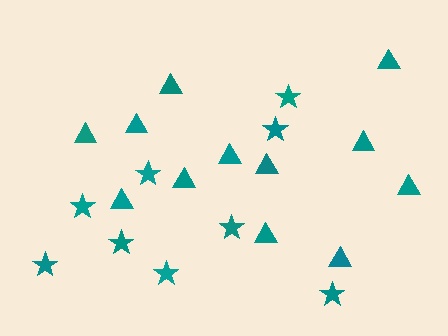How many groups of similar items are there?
There are 2 groups: one group of triangles (12) and one group of stars (9).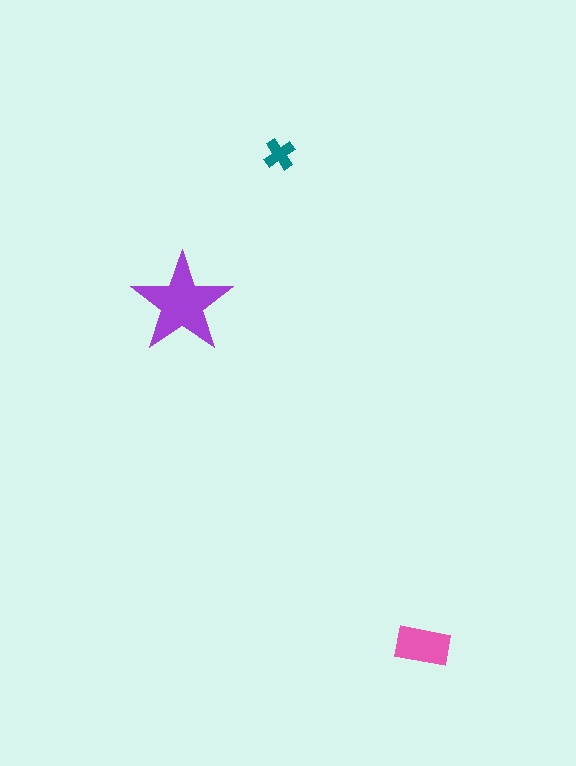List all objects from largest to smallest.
The purple star, the pink rectangle, the teal cross.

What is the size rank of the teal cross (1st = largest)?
3rd.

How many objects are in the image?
There are 3 objects in the image.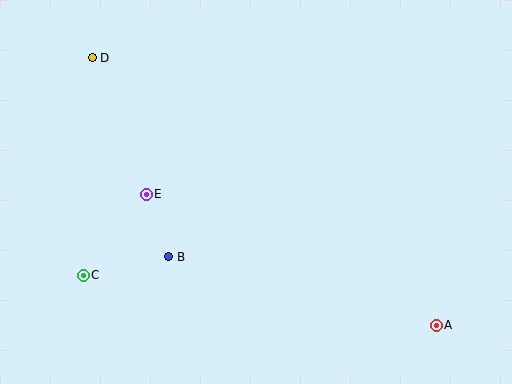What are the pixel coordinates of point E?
Point E is at (146, 194).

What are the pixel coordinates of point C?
Point C is at (83, 275).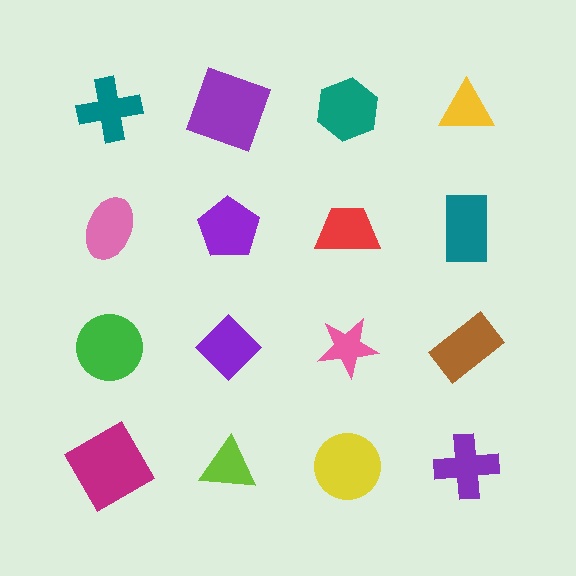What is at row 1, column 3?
A teal hexagon.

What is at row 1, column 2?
A purple square.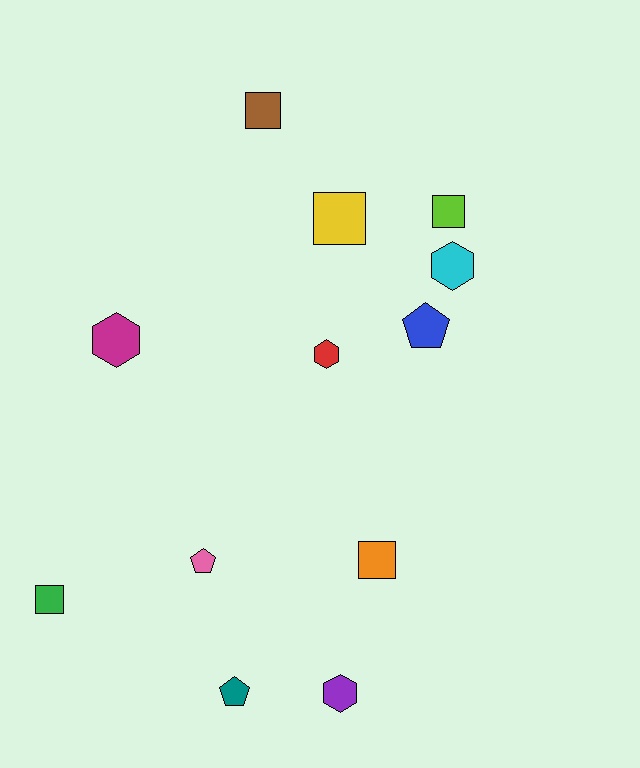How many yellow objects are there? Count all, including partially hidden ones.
There is 1 yellow object.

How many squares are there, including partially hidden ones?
There are 5 squares.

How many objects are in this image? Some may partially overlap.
There are 12 objects.